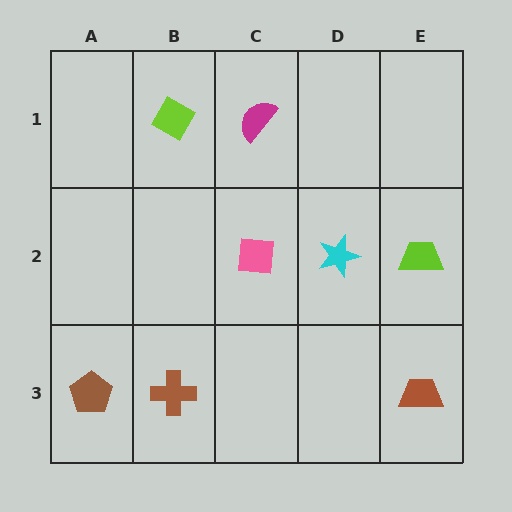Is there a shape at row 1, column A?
No, that cell is empty.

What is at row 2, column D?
A cyan star.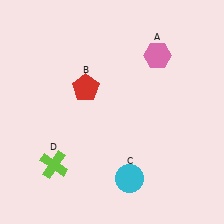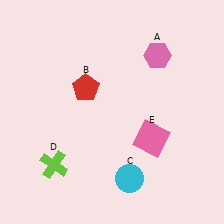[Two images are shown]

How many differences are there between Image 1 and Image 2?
There is 1 difference between the two images.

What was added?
A pink square (E) was added in Image 2.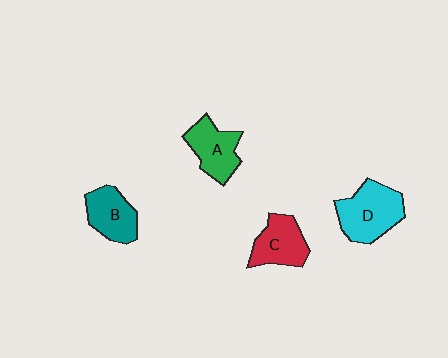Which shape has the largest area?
Shape D (cyan).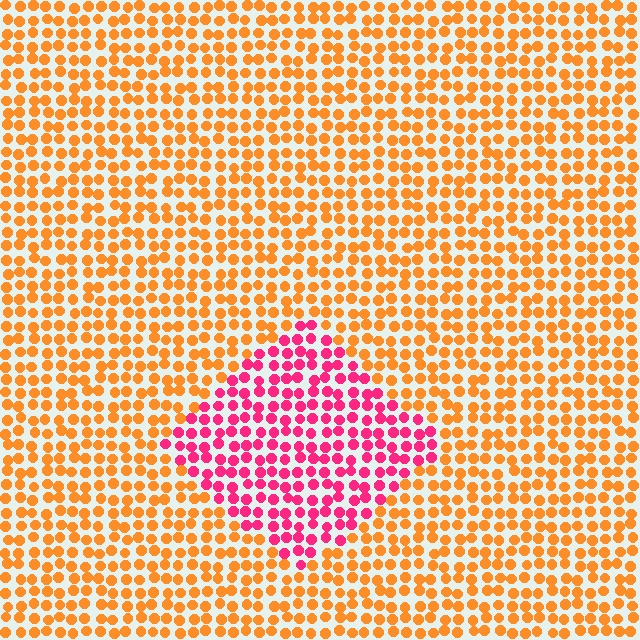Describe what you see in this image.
The image is filled with small orange elements in a uniform arrangement. A diamond-shaped region is visible where the elements are tinted to a slightly different hue, forming a subtle color boundary.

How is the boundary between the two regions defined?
The boundary is defined purely by a slight shift in hue (about 55 degrees). Spacing, size, and orientation are identical on both sides.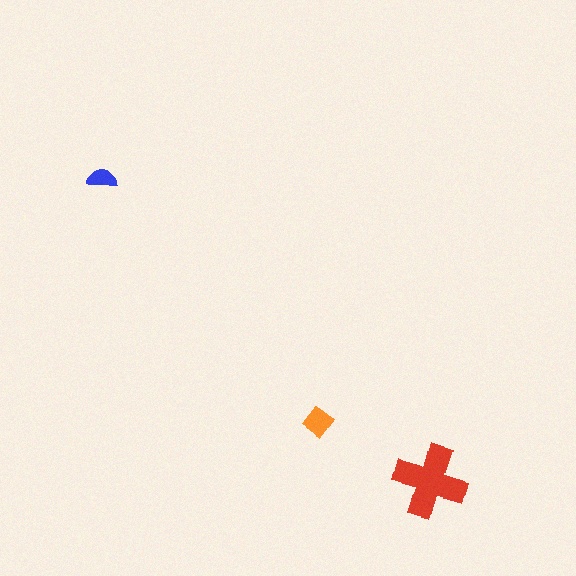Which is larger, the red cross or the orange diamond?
The red cross.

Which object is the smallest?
The blue semicircle.